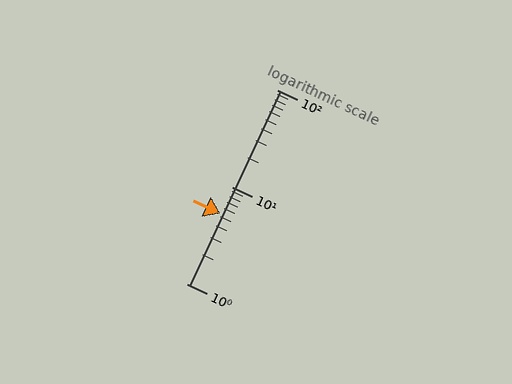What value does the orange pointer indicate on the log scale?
The pointer indicates approximately 5.3.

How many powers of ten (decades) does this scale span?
The scale spans 2 decades, from 1 to 100.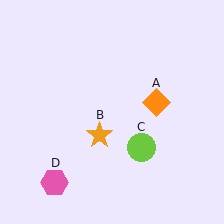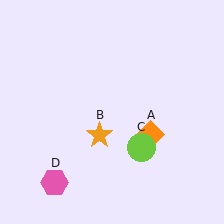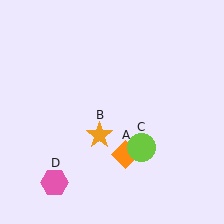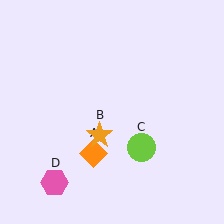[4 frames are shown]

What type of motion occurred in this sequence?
The orange diamond (object A) rotated clockwise around the center of the scene.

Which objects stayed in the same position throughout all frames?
Orange star (object B) and lime circle (object C) and pink hexagon (object D) remained stationary.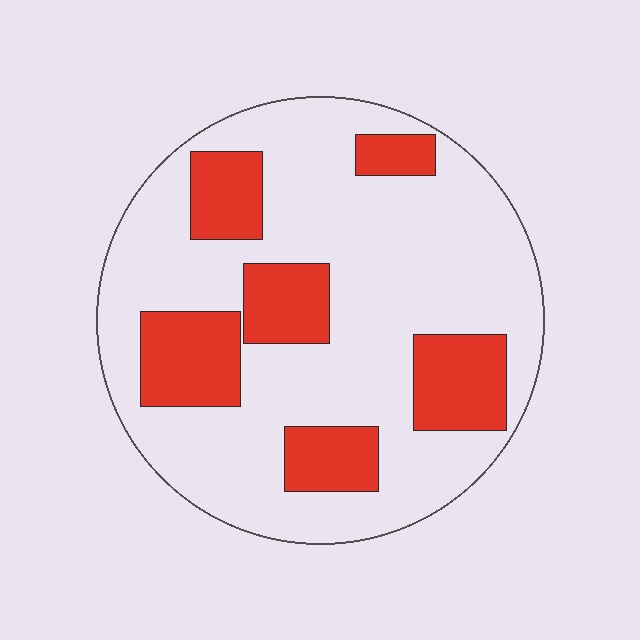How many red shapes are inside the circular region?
6.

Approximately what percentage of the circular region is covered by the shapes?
Approximately 25%.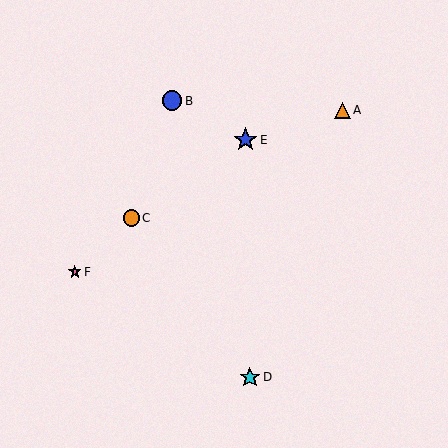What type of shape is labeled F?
Shape F is a pink star.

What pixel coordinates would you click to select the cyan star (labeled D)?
Click at (250, 377) to select the cyan star D.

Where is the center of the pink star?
The center of the pink star is at (75, 272).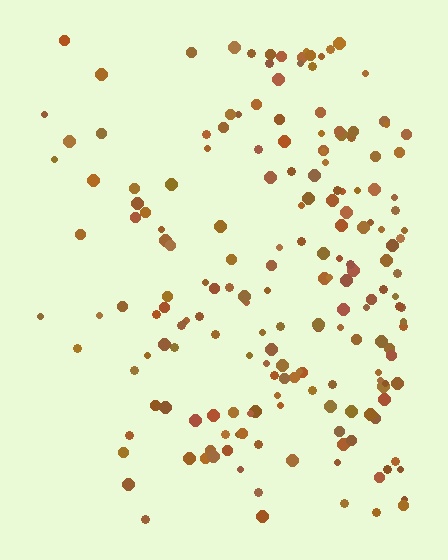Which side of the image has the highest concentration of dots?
The right.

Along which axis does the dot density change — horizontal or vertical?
Horizontal.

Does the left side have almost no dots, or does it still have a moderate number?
Still a moderate number, just noticeably fewer than the right.